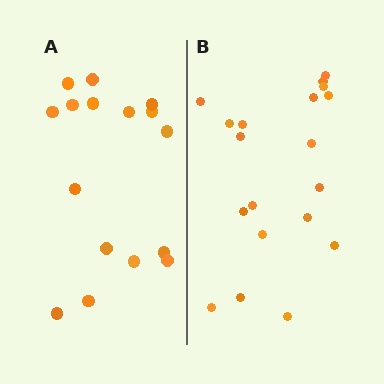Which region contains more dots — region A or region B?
Region B (the right region) has more dots.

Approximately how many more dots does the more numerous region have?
Region B has just a few more — roughly 2 or 3 more dots than region A.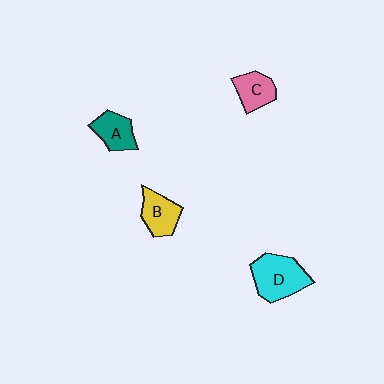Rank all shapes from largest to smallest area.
From largest to smallest: D (cyan), B (yellow), A (teal), C (pink).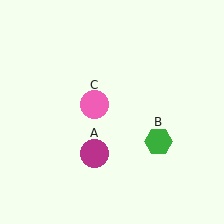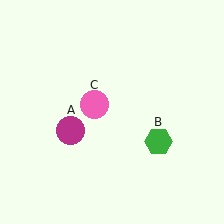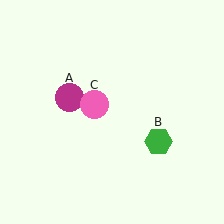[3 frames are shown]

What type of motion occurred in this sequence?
The magenta circle (object A) rotated clockwise around the center of the scene.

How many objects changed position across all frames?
1 object changed position: magenta circle (object A).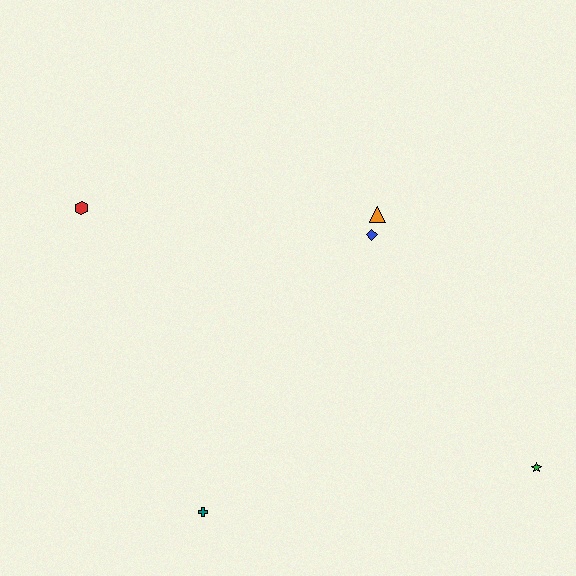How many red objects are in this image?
There is 1 red object.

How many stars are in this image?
There is 1 star.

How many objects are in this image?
There are 5 objects.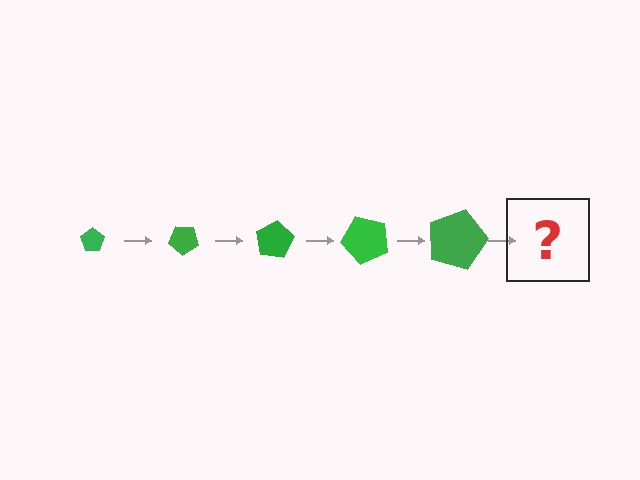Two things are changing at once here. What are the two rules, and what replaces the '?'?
The two rules are that the pentagon grows larger each step and it rotates 40 degrees each step. The '?' should be a pentagon, larger than the previous one and rotated 200 degrees from the start.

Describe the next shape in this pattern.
It should be a pentagon, larger than the previous one and rotated 200 degrees from the start.